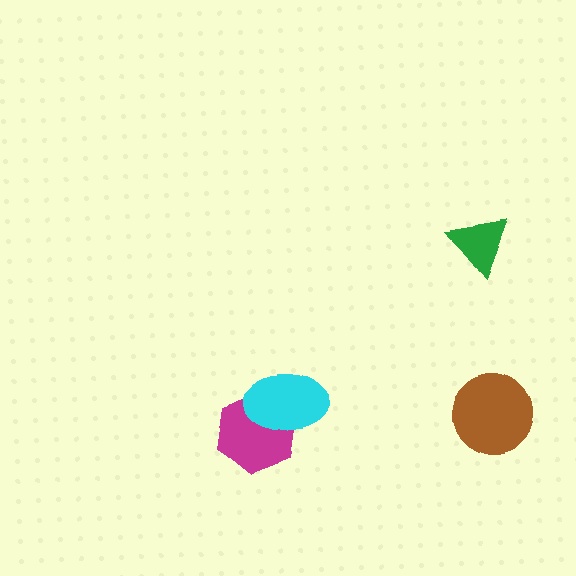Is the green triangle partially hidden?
No, no other shape covers it.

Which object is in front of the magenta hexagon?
The cyan ellipse is in front of the magenta hexagon.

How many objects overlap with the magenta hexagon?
1 object overlaps with the magenta hexagon.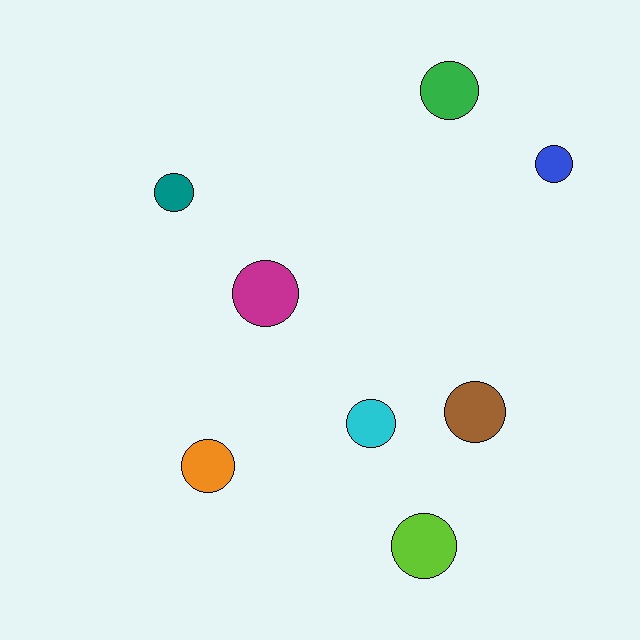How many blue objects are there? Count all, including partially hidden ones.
There is 1 blue object.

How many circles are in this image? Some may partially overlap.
There are 8 circles.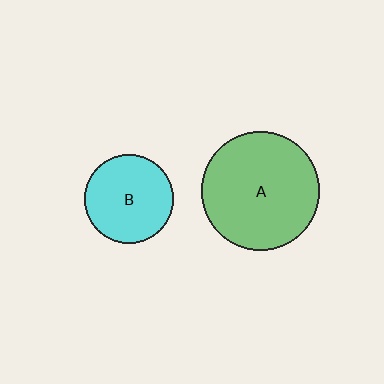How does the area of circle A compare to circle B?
Approximately 1.8 times.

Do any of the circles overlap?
No, none of the circles overlap.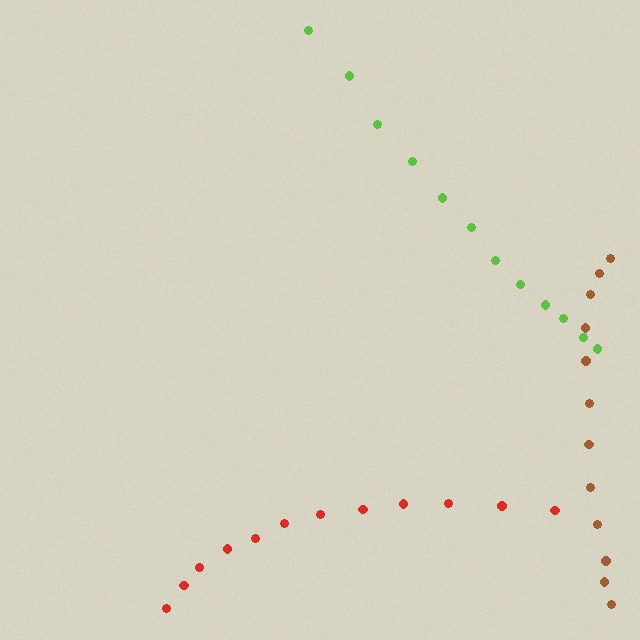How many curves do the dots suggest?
There are 3 distinct paths.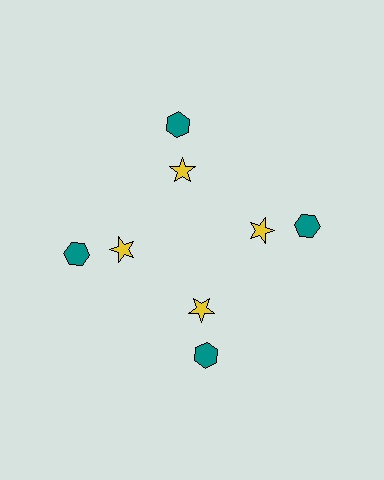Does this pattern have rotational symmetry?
Yes, this pattern has 4-fold rotational symmetry. It looks the same after rotating 90 degrees around the center.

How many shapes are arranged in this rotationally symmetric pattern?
There are 8 shapes, arranged in 4 groups of 2.